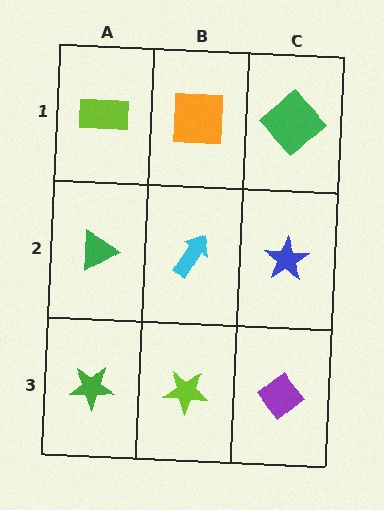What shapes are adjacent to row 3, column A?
A green triangle (row 2, column A), a lime star (row 3, column B).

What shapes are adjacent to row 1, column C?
A blue star (row 2, column C), an orange square (row 1, column B).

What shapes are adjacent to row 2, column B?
An orange square (row 1, column B), a lime star (row 3, column B), a green triangle (row 2, column A), a blue star (row 2, column C).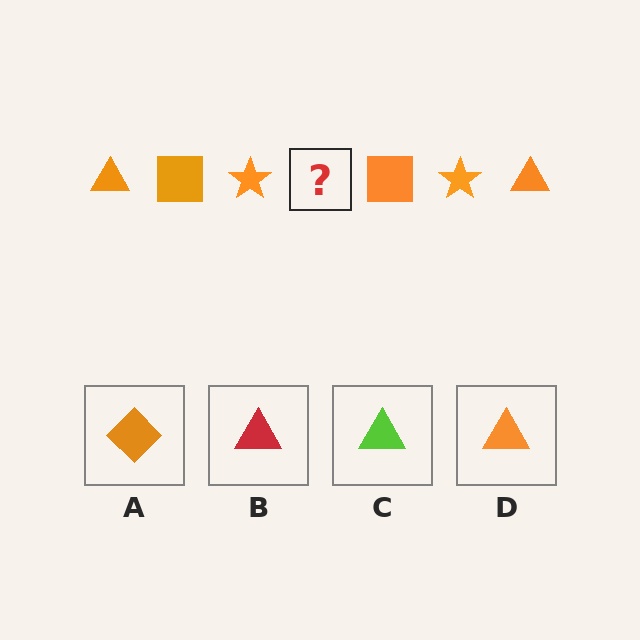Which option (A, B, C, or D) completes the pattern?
D.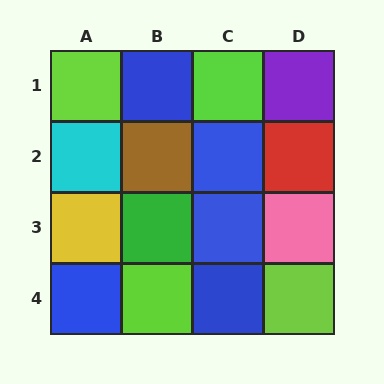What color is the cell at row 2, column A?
Cyan.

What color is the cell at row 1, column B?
Blue.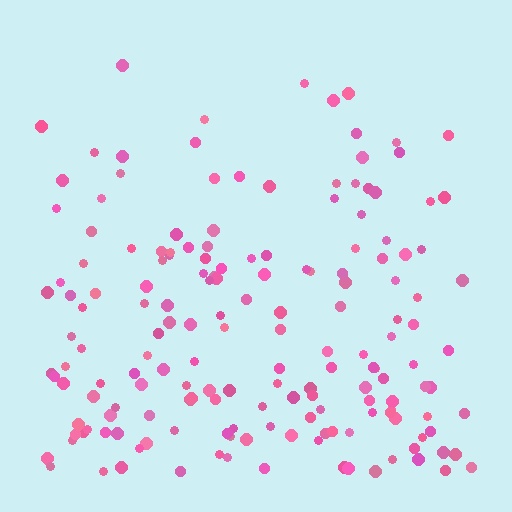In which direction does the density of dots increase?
From top to bottom, with the bottom side densest.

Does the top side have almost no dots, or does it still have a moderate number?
Still a moderate number, just noticeably fewer than the bottom.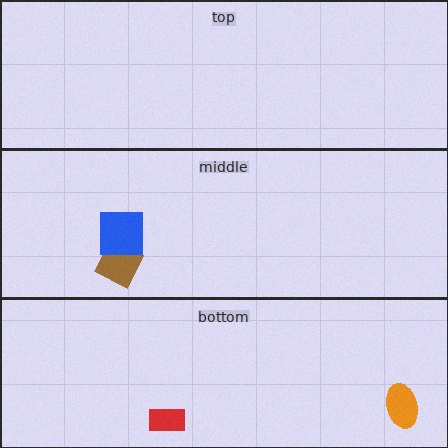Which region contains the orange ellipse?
The bottom region.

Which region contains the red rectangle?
The bottom region.